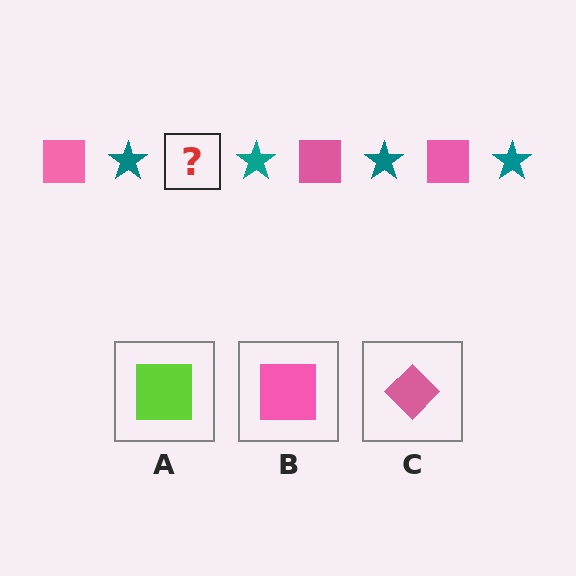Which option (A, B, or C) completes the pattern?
B.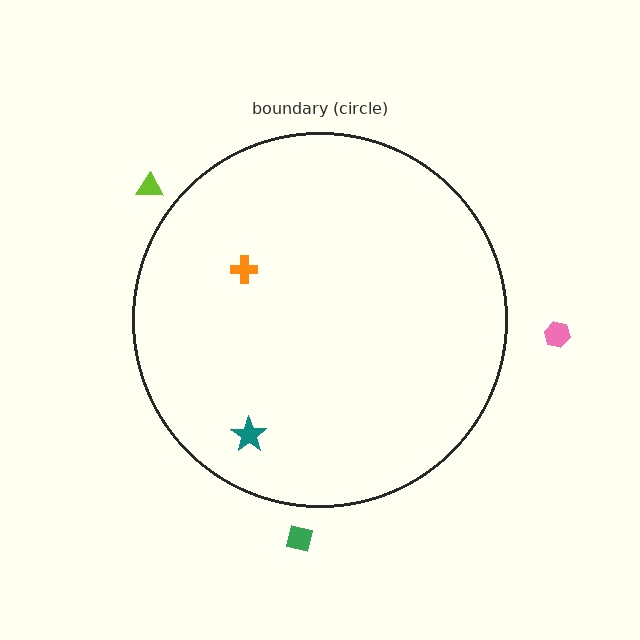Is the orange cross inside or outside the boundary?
Inside.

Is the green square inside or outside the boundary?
Outside.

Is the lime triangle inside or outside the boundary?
Outside.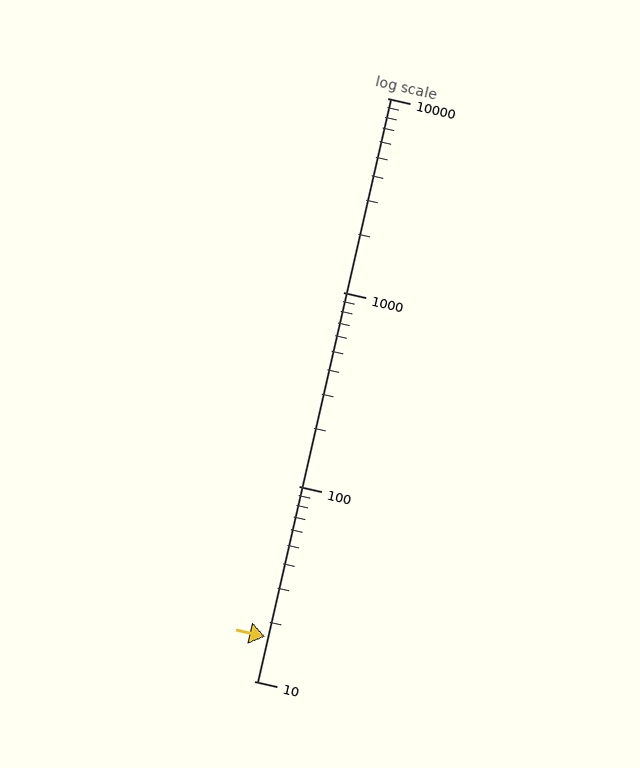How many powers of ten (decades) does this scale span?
The scale spans 3 decades, from 10 to 10000.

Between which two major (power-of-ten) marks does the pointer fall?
The pointer is between 10 and 100.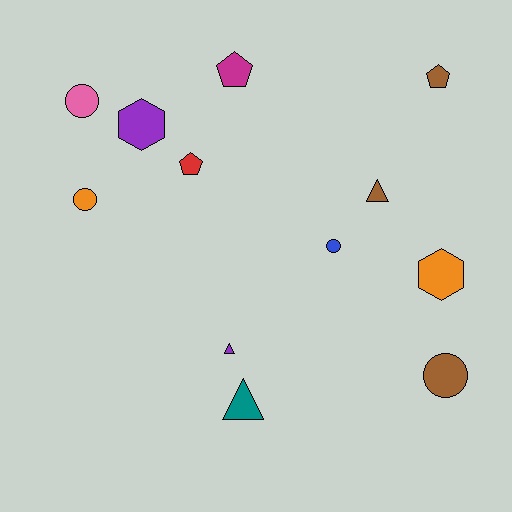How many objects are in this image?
There are 12 objects.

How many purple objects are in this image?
There are 2 purple objects.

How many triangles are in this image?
There are 3 triangles.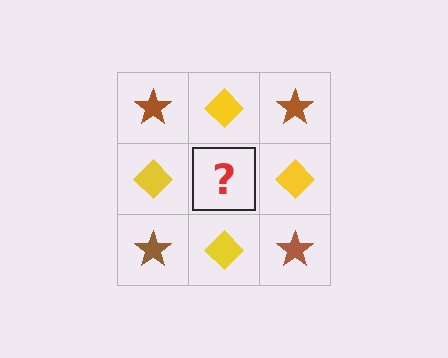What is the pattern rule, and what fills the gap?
The rule is that it alternates brown star and yellow diamond in a checkerboard pattern. The gap should be filled with a brown star.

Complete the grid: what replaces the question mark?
The question mark should be replaced with a brown star.